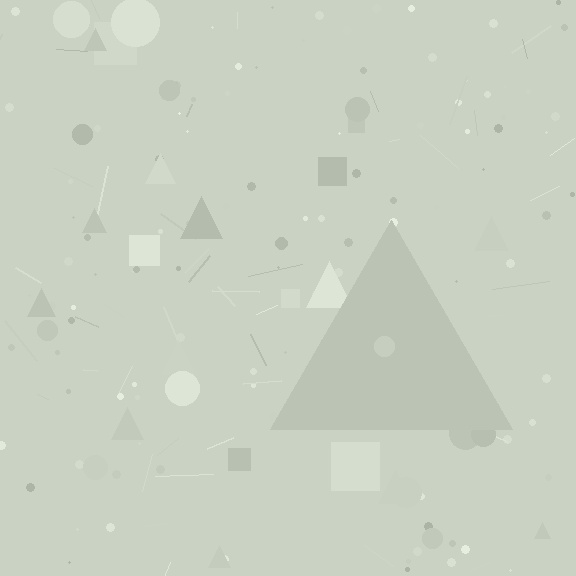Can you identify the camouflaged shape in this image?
The camouflaged shape is a triangle.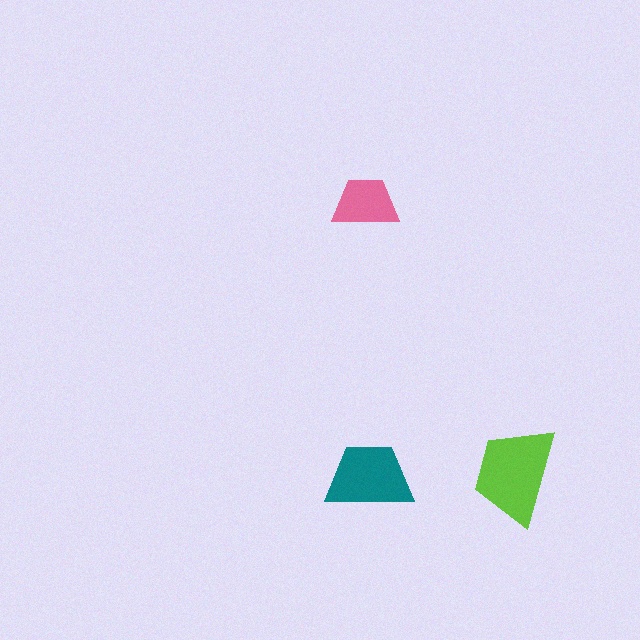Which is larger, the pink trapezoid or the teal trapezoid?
The teal one.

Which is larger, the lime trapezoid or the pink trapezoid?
The lime one.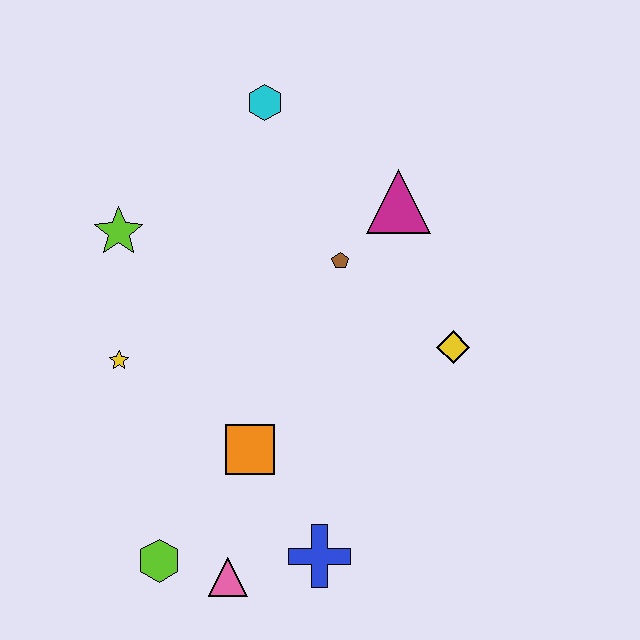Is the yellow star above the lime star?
No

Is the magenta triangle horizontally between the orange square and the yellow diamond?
Yes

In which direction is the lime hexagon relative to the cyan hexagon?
The lime hexagon is below the cyan hexagon.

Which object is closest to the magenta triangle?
The brown pentagon is closest to the magenta triangle.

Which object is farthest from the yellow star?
The yellow diamond is farthest from the yellow star.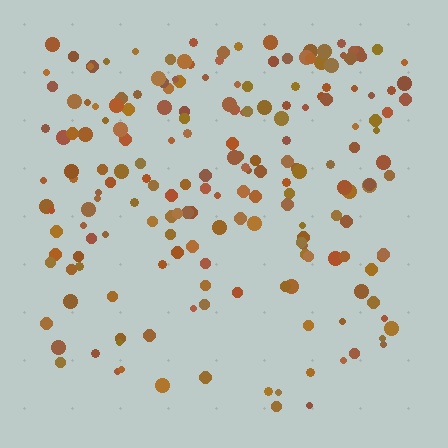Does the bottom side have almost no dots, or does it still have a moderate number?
Still a moderate number, just noticeably fewer than the top.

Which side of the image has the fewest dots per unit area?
The bottom.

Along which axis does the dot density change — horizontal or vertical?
Vertical.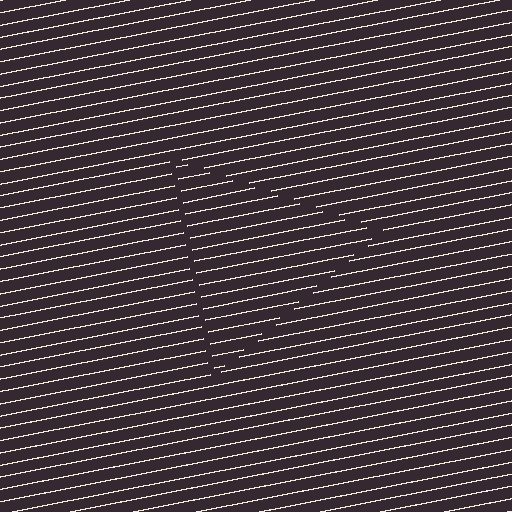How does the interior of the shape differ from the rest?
The interior of the shape contains the same grating, shifted by half a period — the contour is defined by the phase discontinuity where line-ends from the inner and outer gratings abut.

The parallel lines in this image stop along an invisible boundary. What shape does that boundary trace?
An illusory triangle. The interior of the shape contains the same grating, shifted by half a period — the contour is defined by the phase discontinuity where line-ends from the inner and outer gratings abut.